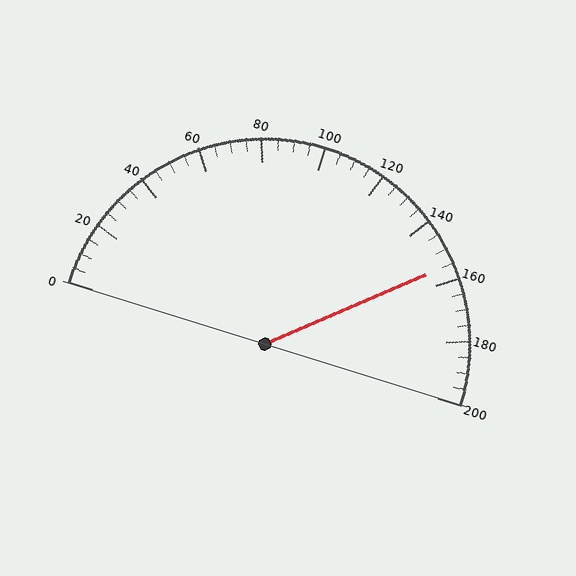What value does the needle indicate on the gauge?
The needle indicates approximately 155.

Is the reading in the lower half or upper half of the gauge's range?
The reading is in the upper half of the range (0 to 200).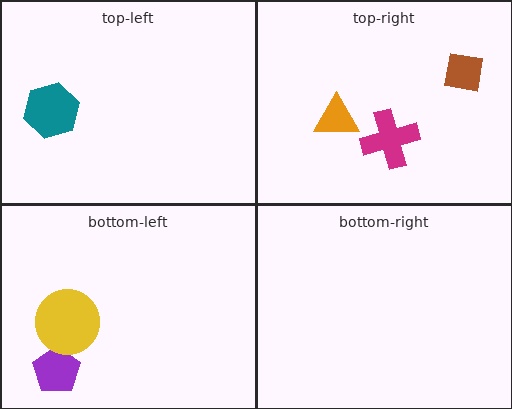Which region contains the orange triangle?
The top-right region.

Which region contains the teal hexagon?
The top-left region.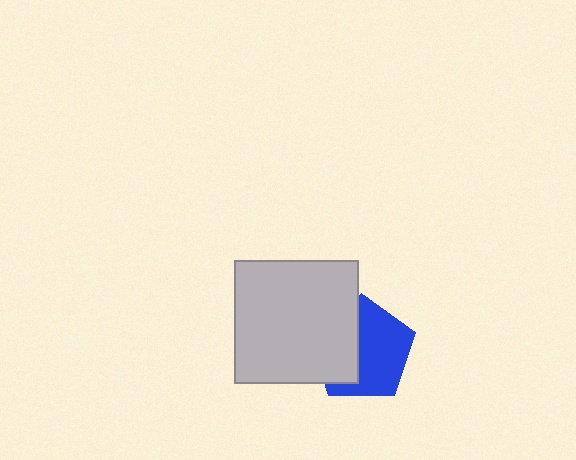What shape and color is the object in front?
The object in front is a light gray square.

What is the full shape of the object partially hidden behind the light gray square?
The partially hidden object is a blue pentagon.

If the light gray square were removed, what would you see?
You would see the complete blue pentagon.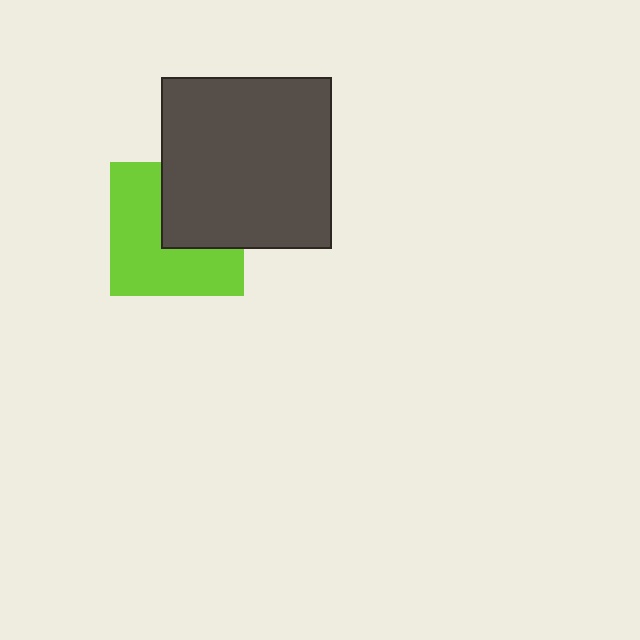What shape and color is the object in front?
The object in front is a dark gray square.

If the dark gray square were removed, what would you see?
You would see the complete lime square.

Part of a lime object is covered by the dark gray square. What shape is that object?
It is a square.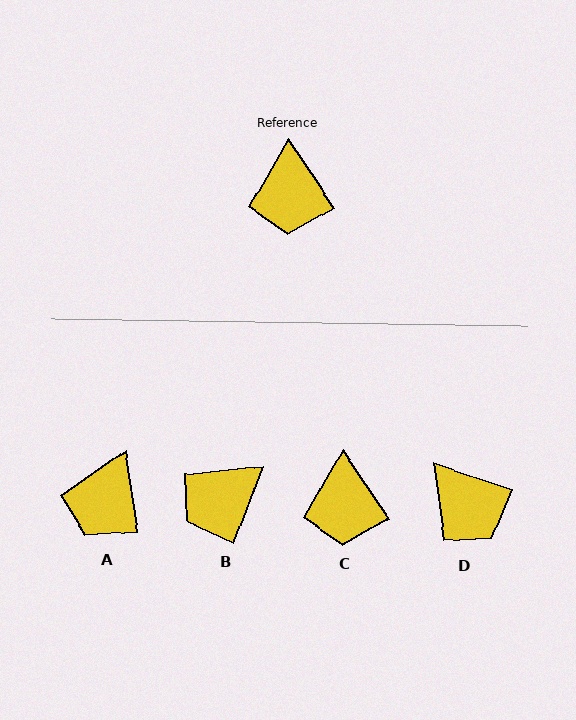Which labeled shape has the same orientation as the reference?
C.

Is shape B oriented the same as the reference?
No, it is off by about 54 degrees.